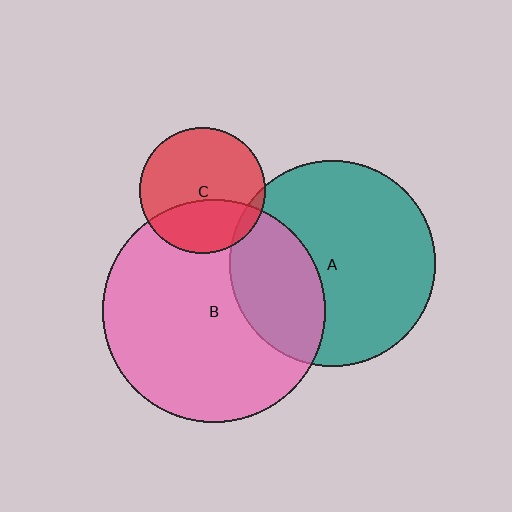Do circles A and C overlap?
Yes.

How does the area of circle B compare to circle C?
Approximately 3.1 times.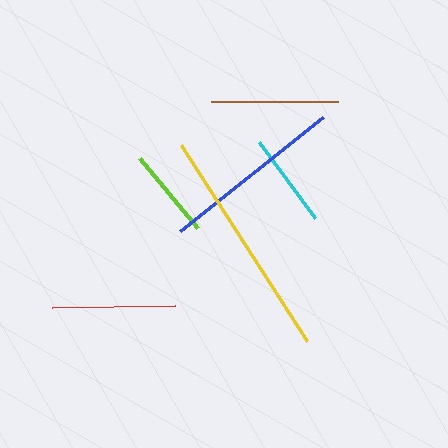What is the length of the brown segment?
The brown segment is approximately 127 pixels long.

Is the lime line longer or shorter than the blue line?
The blue line is longer than the lime line.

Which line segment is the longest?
The yellow line is the longest at approximately 233 pixels.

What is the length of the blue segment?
The blue segment is approximately 183 pixels long.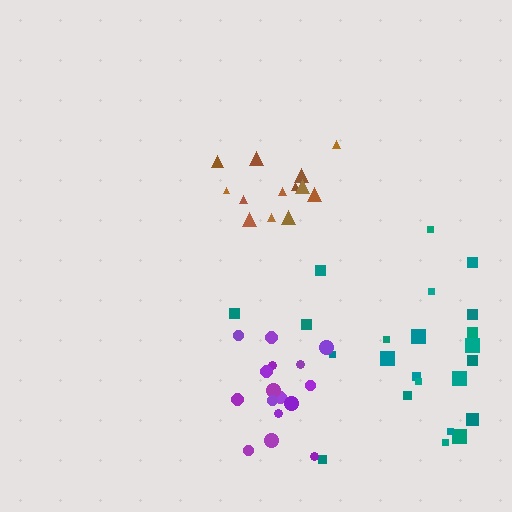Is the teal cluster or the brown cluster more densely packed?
Brown.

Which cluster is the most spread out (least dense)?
Teal.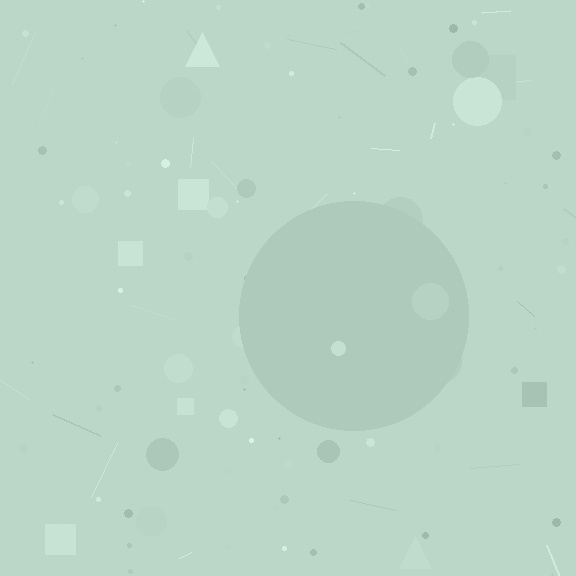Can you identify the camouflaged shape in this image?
The camouflaged shape is a circle.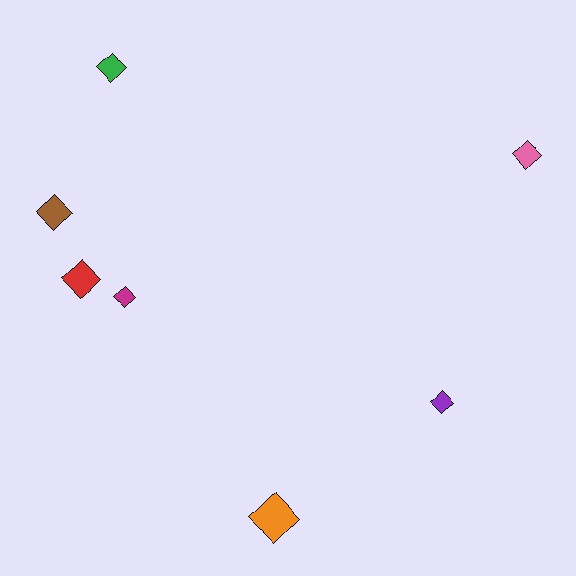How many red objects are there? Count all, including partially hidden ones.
There is 1 red object.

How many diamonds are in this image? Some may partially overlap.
There are 7 diamonds.